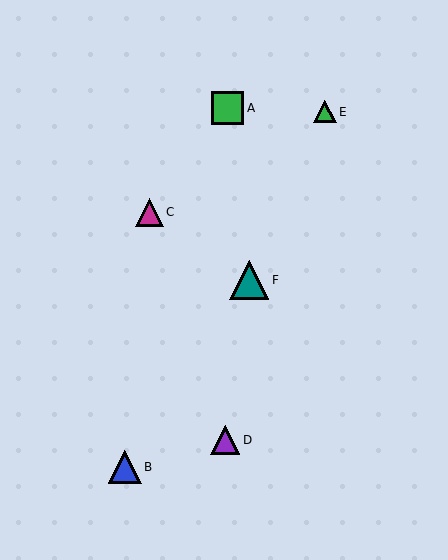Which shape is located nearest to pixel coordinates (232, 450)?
The purple triangle (labeled D) at (225, 440) is nearest to that location.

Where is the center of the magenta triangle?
The center of the magenta triangle is at (149, 212).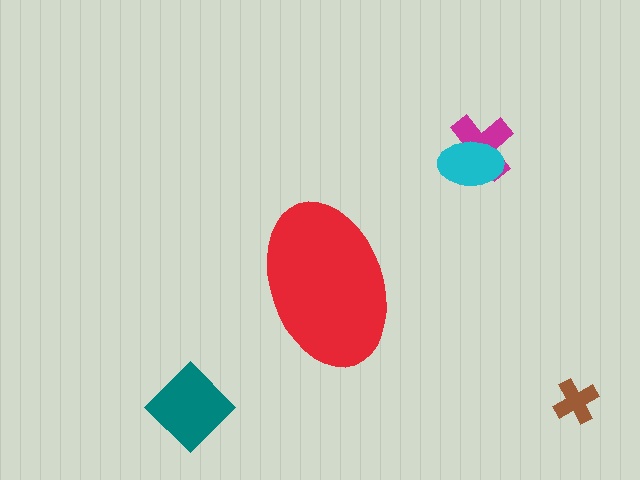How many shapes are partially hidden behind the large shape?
0 shapes are partially hidden.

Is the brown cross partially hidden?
No, the brown cross is fully visible.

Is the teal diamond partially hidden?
No, the teal diamond is fully visible.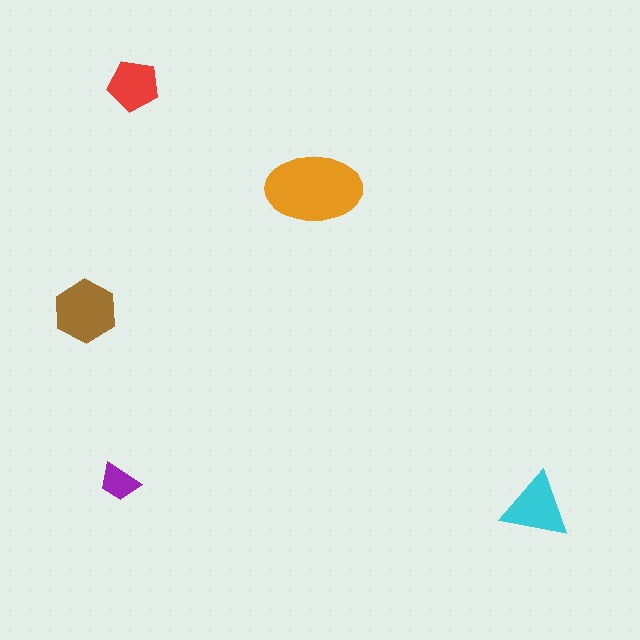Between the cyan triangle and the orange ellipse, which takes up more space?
The orange ellipse.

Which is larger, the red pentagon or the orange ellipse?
The orange ellipse.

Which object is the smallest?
The purple trapezoid.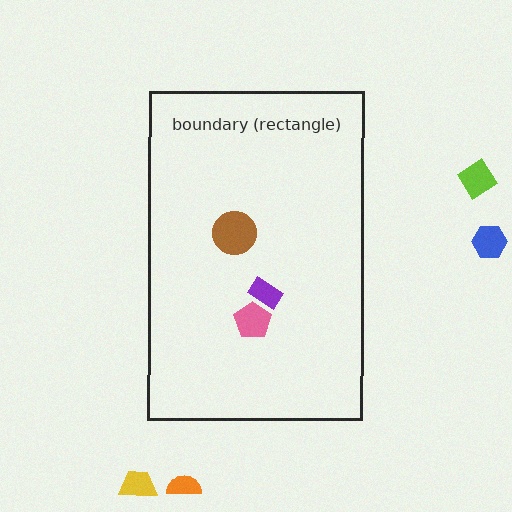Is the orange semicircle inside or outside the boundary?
Outside.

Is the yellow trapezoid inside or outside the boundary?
Outside.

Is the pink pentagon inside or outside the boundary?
Inside.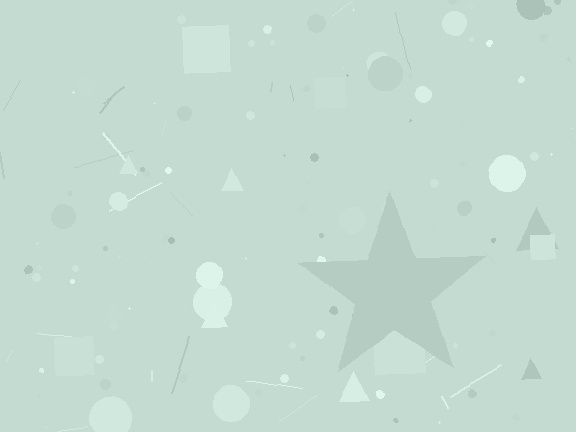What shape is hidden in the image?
A star is hidden in the image.